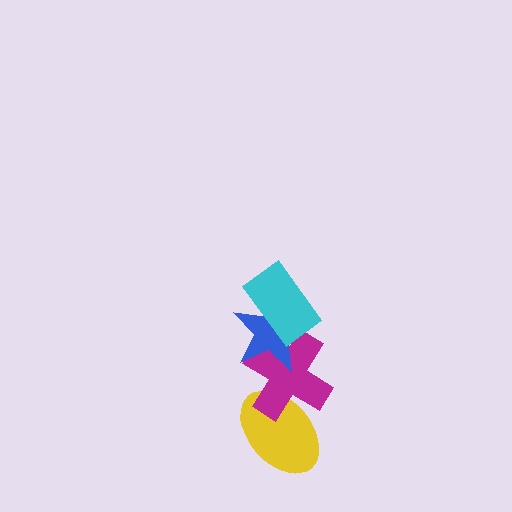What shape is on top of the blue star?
The cyan rectangle is on top of the blue star.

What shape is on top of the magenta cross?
The blue star is on top of the magenta cross.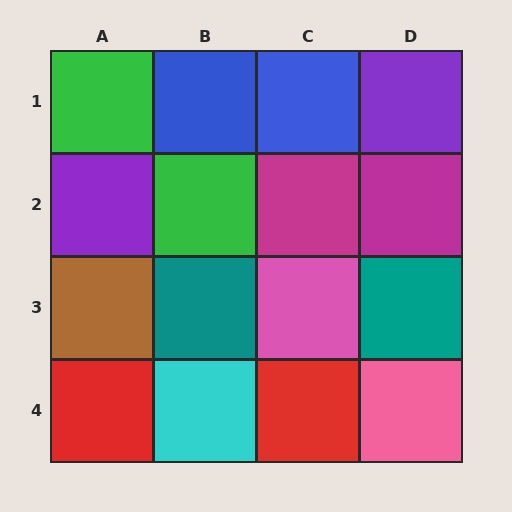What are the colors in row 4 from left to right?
Red, cyan, red, pink.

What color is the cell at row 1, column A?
Green.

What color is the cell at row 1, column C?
Blue.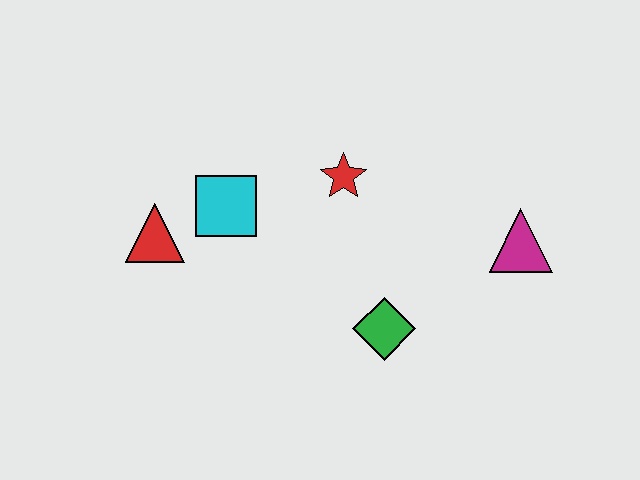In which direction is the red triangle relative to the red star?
The red triangle is to the left of the red star.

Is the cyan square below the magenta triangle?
No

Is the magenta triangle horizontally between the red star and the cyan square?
No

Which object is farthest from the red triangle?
The magenta triangle is farthest from the red triangle.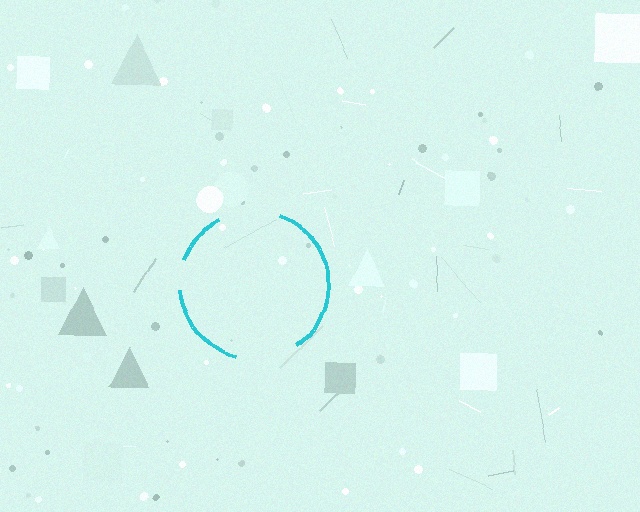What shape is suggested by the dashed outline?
The dashed outline suggests a circle.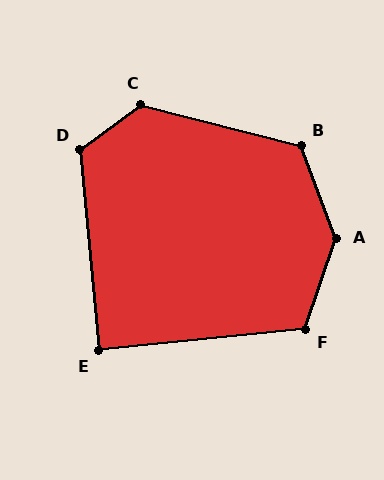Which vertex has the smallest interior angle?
E, at approximately 90 degrees.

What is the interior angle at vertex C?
Approximately 130 degrees (obtuse).